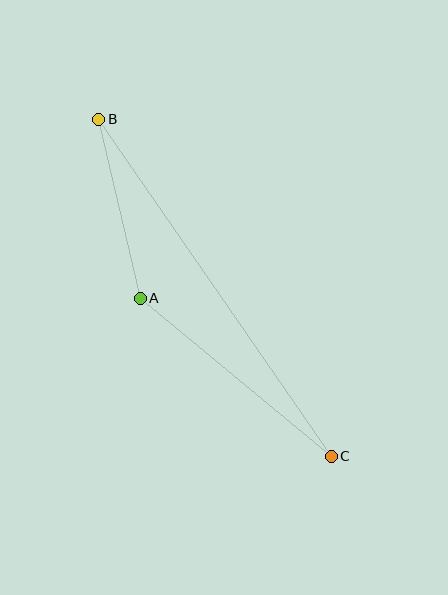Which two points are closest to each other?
Points A and B are closest to each other.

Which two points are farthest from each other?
Points B and C are farthest from each other.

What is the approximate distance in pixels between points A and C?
The distance between A and C is approximately 248 pixels.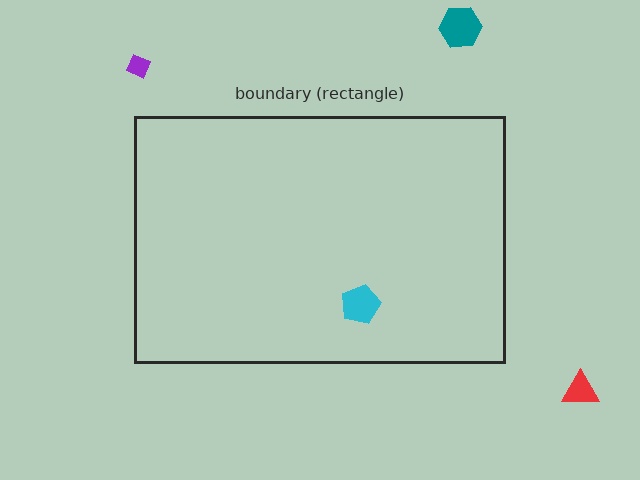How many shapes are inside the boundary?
1 inside, 3 outside.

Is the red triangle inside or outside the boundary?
Outside.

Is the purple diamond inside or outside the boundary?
Outside.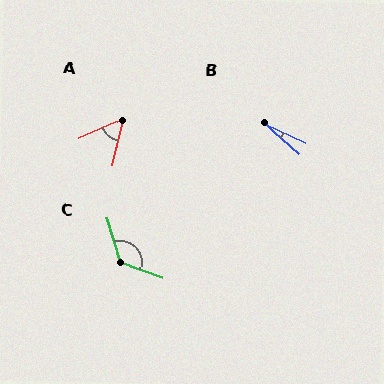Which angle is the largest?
C, at approximately 126 degrees.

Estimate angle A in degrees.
Approximately 54 degrees.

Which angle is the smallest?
B, at approximately 17 degrees.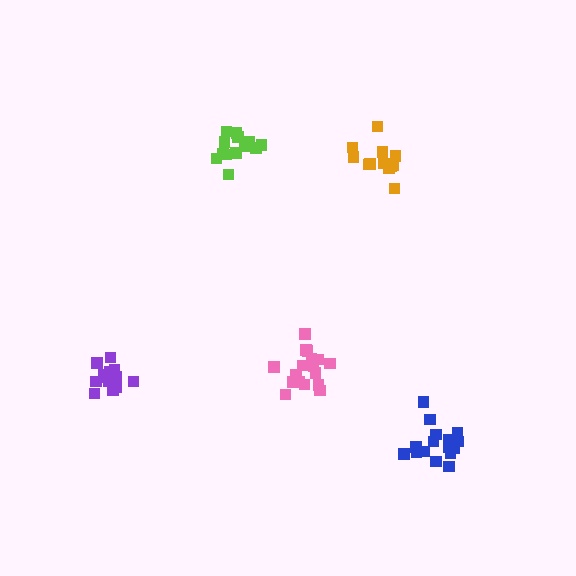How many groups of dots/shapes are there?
There are 5 groups.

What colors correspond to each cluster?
The clusters are colored: pink, orange, purple, lime, blue.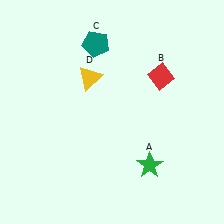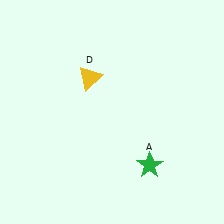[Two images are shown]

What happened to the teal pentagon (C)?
The teal pentagon (C) was removed in Image 2. It was in the top-left area of Image 1.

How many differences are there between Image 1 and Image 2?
There are 2 differences between the two images.